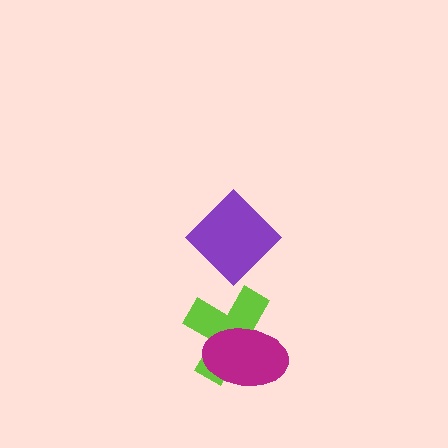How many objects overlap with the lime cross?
1 object overlaps with the lime cross.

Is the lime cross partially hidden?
Yes, it is partially covered by another shape.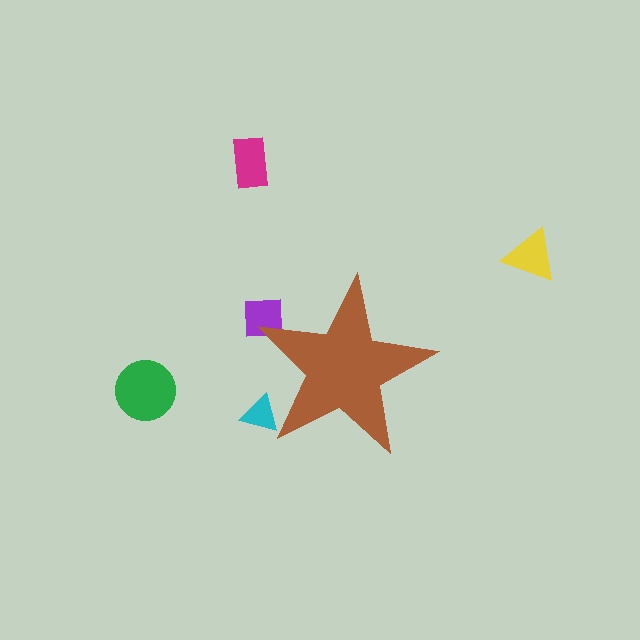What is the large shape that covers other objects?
A brown star.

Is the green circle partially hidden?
No, the green circle is fully visible.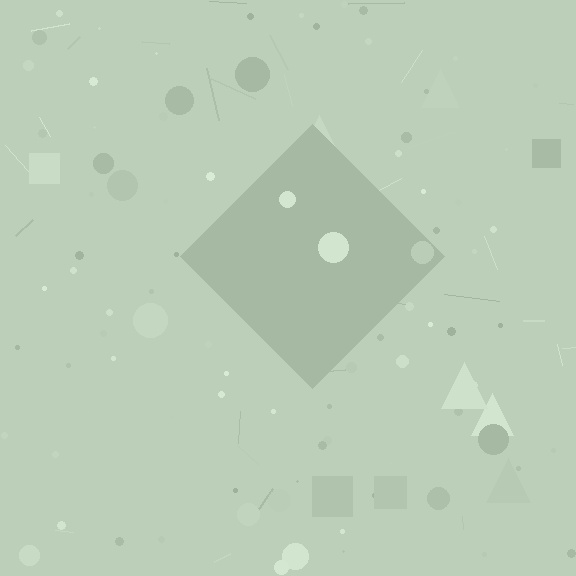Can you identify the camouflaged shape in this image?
The camouflaged shape is a diamond.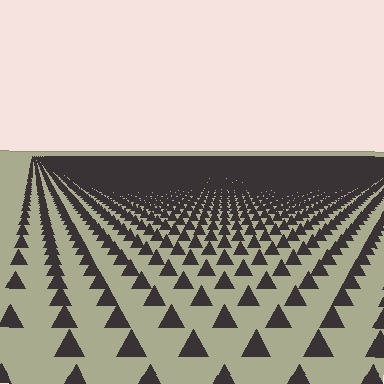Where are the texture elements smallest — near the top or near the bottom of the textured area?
Near the top.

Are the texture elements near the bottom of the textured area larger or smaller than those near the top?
Larger. Near the bottom, elements are closer to the viewer and appear at a bigger on-screen size.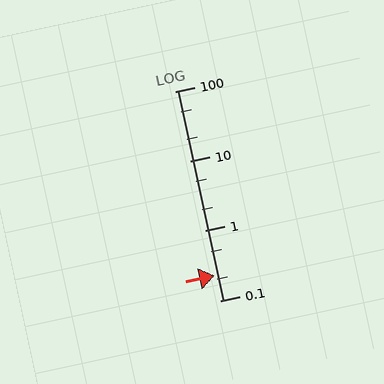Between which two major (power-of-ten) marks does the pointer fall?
The pointer is between 0.1 and 1.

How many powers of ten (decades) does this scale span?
The scale spans 3 decades, from 0.1 to 100.